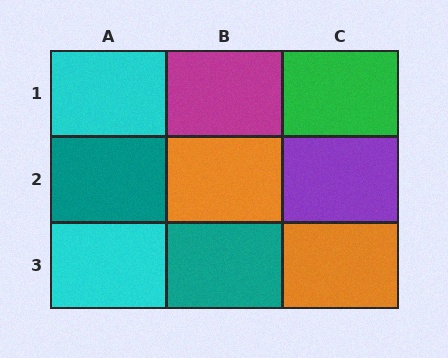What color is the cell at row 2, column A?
Teal.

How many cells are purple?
1 cell is purple.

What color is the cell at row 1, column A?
Cyan.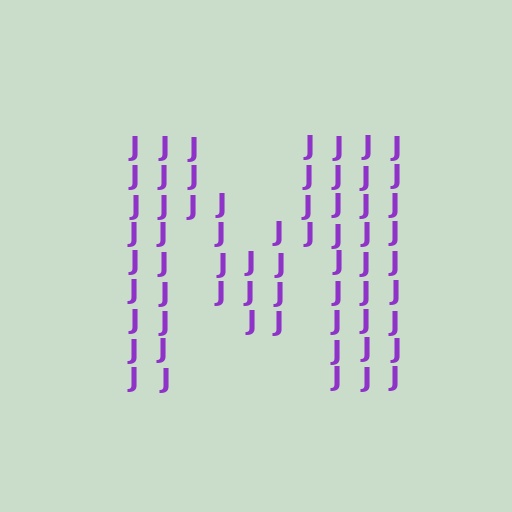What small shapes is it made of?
It is made of small letter J's.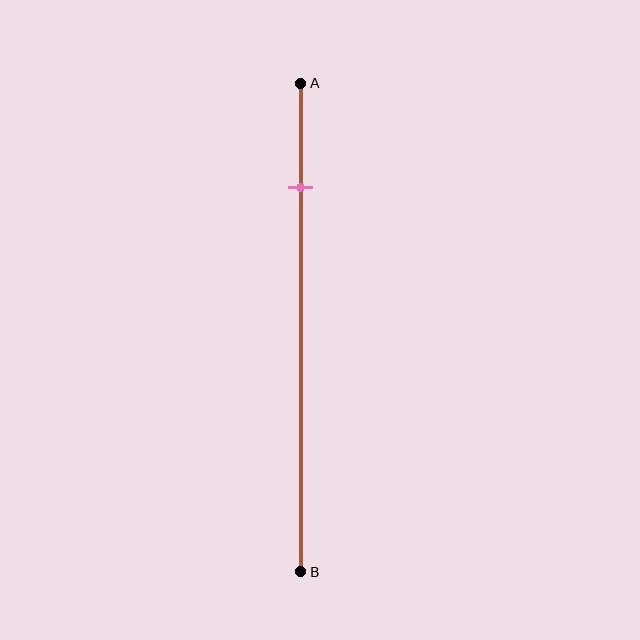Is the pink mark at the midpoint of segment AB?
No, the mark is at about 20% from A, not at the 50% midpoint.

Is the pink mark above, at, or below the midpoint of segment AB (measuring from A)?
The pink mark is above the midpoint of segment AB.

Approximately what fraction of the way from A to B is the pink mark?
The pink mark is approximately 20% of the way from A to B.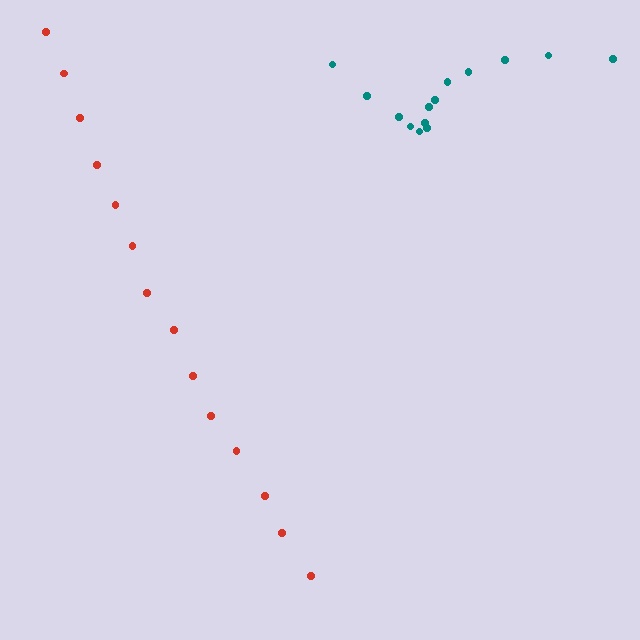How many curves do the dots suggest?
There are 2 distinct paths.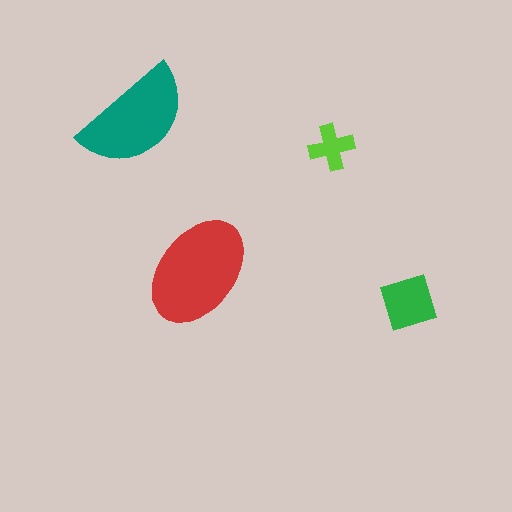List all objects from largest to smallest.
The red ellipse, the teal semicircle, the green diamond, the lime cross.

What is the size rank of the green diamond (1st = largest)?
3rd.